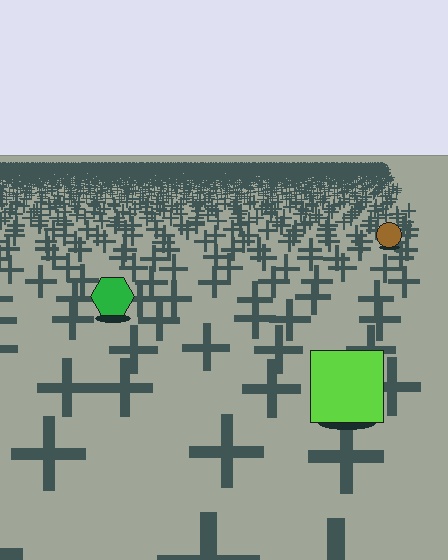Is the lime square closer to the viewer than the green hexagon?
Yes. The lime square is closer — you can tell from the texture gradient: the ground texture is coarser near it.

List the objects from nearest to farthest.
From nearest to farthest: the lime square, the green hexagon, the brown circle.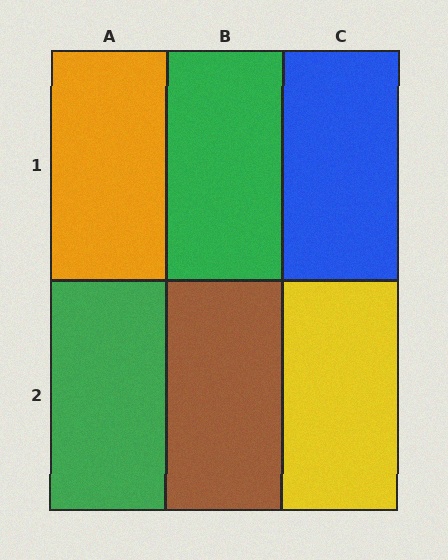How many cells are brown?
1 cell is brown.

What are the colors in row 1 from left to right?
Orange, green, blue.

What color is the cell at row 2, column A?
Green.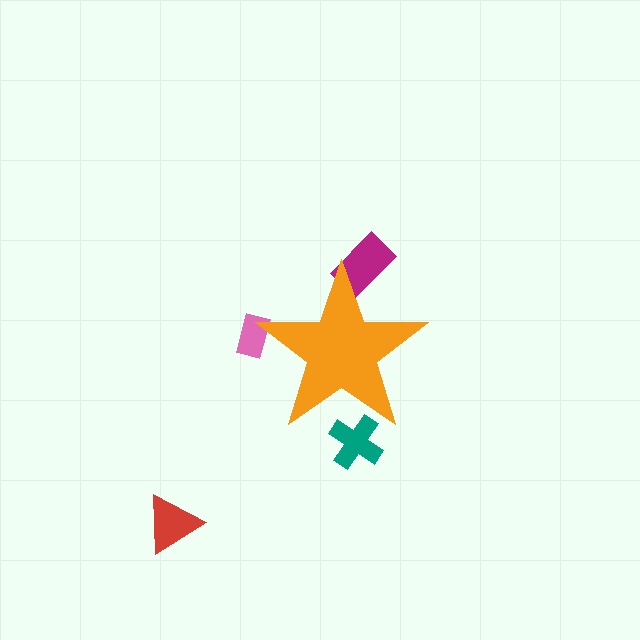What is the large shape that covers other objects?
An orange star.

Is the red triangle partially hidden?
No, the red triangle is fully visible.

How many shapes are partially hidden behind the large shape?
3 shapes are partially hidden.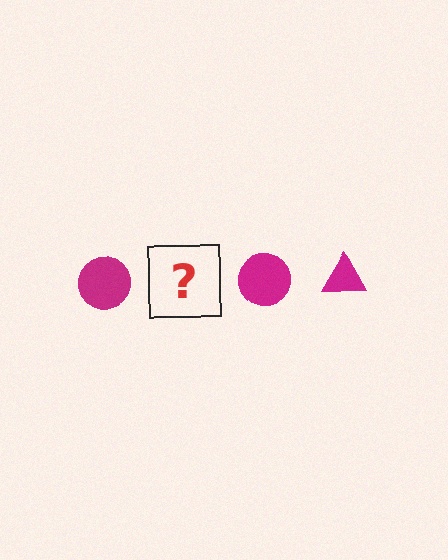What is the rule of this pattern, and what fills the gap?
The rule is that the pattern cycles through circle, triangle shapes in magenta. The gap should be filled with a magenta triangle.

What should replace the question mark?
The question mark should be replaced with a magenta triangle.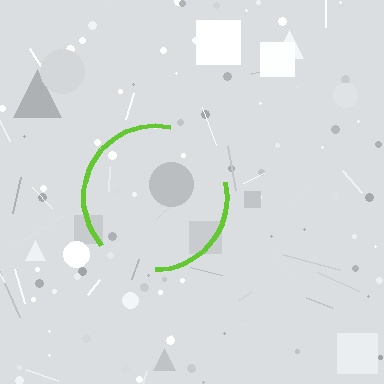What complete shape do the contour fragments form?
The contour fragments form a circle.